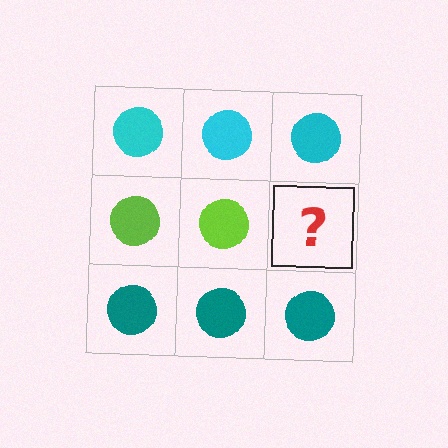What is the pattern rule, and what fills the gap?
The rule is that each row has a consistent color. The gap should be filled with a lime circle.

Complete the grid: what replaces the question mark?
The question mark should be replaced with a lime circle.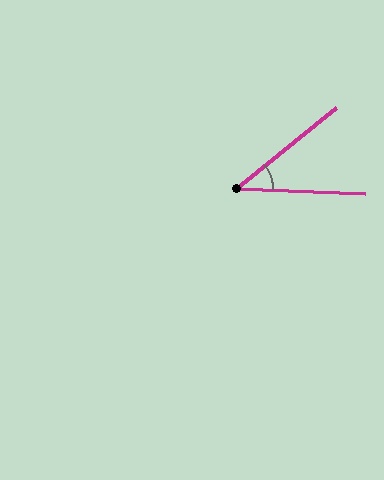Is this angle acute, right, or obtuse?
It is acute.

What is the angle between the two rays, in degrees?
Approximately 41 degrees.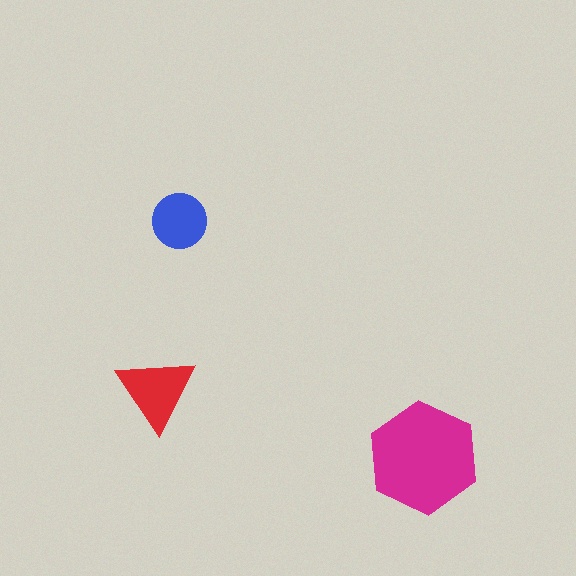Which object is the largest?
The magenta hexagon.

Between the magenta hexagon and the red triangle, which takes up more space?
The magenta hexagon.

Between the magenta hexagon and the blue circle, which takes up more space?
The magenta hexagon.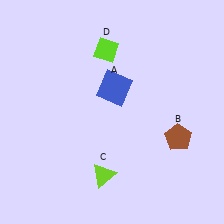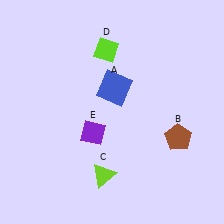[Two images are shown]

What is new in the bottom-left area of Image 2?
A purple diamond (E) was added in the bottom-left area of Image 2.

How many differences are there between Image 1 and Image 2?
There is 1 difference between the two images.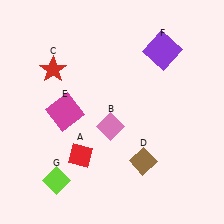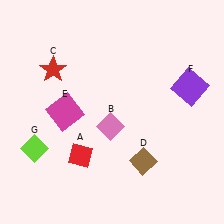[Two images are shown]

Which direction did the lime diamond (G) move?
The lime diamond (G) moved up.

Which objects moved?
The objects that moved are: the purple square (F), the lime diamond (G).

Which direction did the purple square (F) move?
The purple square (F) moved down.